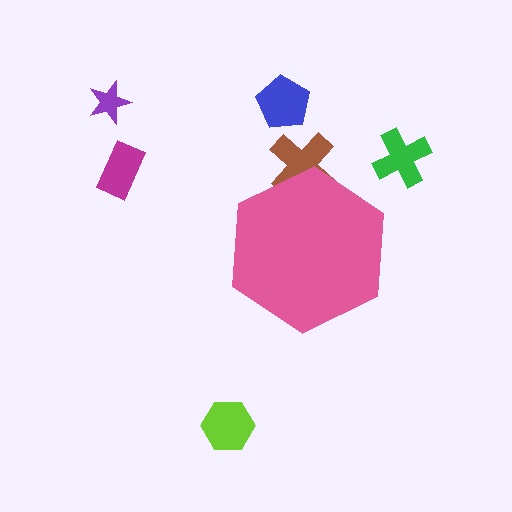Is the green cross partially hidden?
No, the green cross is fully visible.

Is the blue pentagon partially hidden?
No, the blue pentagon is fully visible.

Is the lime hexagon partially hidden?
No, the lime hexagon is fully visible.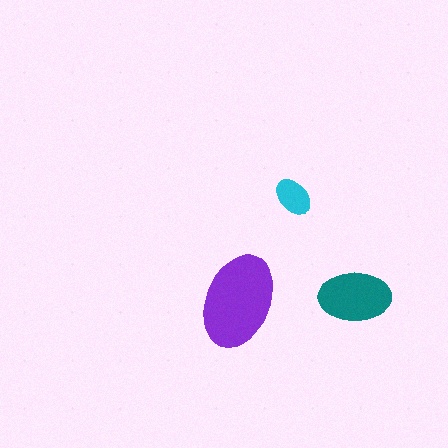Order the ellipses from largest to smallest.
the purple one, the teal one, the cyan one.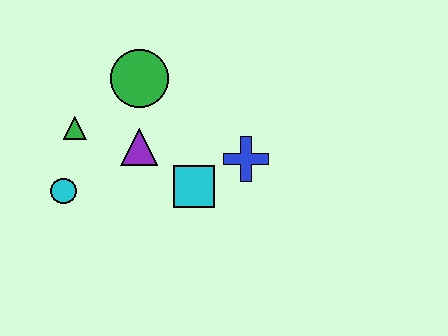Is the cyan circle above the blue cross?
No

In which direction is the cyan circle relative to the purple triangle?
The cyan circle is to the left of the purple triangle.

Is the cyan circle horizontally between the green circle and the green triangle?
No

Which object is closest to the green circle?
The purple triangle is closest to the green circle.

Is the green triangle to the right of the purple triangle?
No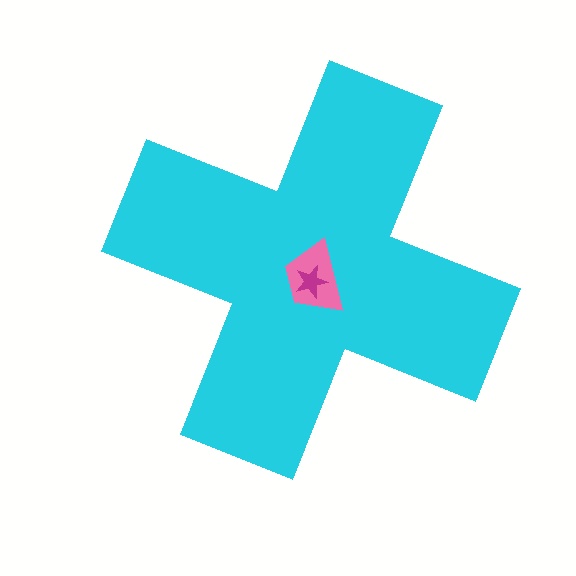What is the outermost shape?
The cyan cross.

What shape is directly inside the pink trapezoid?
The magenta star.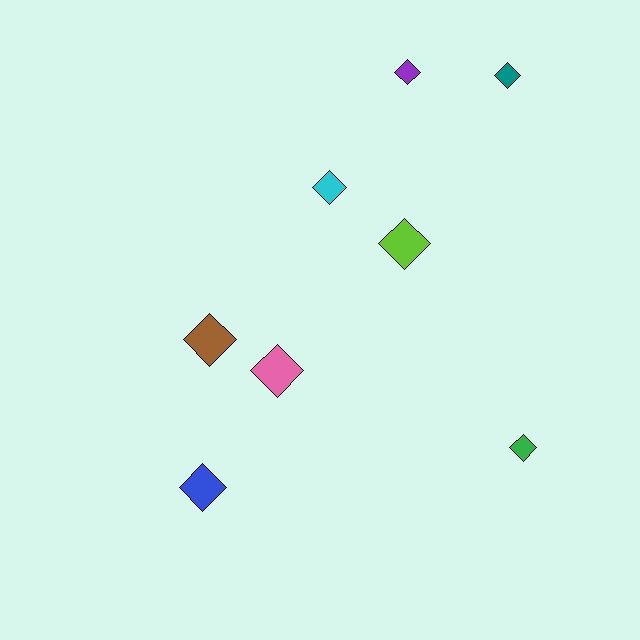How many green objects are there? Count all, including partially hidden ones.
There is 1 green object.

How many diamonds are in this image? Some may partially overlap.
There are 8 diamonds.